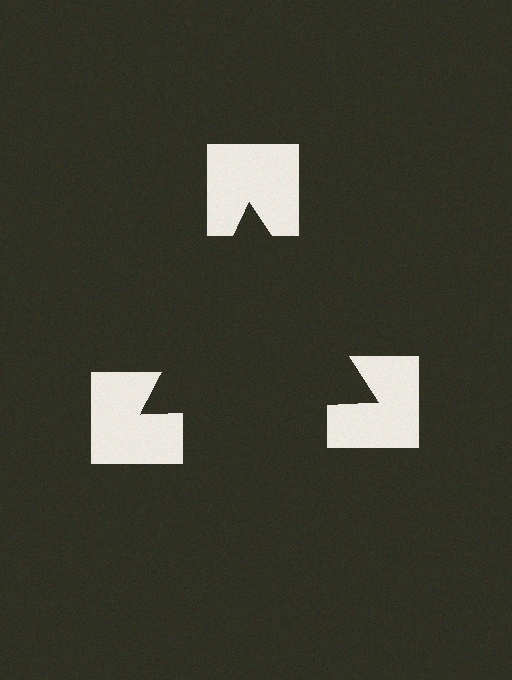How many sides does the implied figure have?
3 sides.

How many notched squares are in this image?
There are 3 — one at each vertex of the illusory triangle.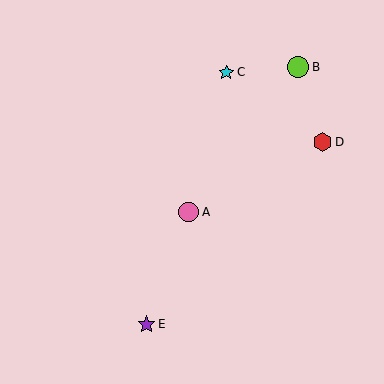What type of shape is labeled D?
Shape D is a red hexagon.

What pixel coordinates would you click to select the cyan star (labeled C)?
Click at (226, 72) to select the cyan star C.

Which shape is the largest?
The lime circle (labeled B) is the largest.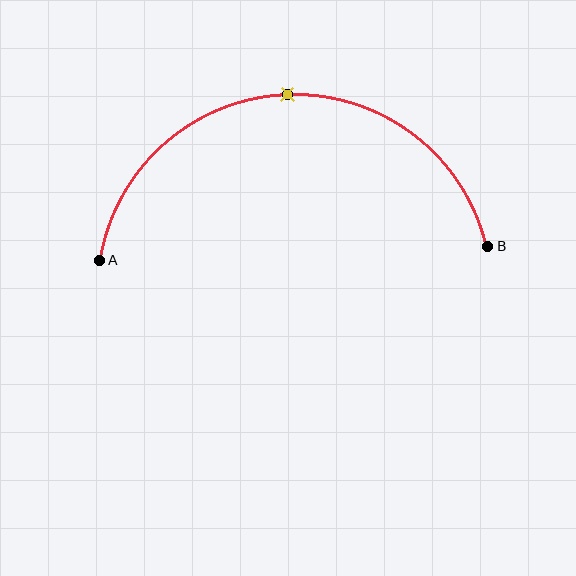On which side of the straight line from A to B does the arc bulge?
The arc bulges above the straight line connecting A and B.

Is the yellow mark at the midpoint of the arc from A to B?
Yes. The yellow mark lies on the arc at equal arc-length from both A and B — it is the arc midpoint.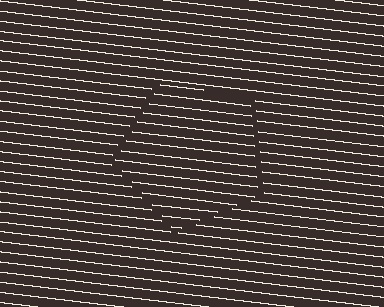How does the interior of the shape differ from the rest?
The interior of the shape contains the same grating, shifted by half a period — the contour is defined by the phase discontinuity where line-ends from the inner and outer gratings abut.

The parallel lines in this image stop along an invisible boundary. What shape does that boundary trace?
An illusory pentagon. The interior of the shape contains the same grating, shifted by half a period — the contour is defined by the phase discontinuity where line-ends from the inner and outer gratings abut.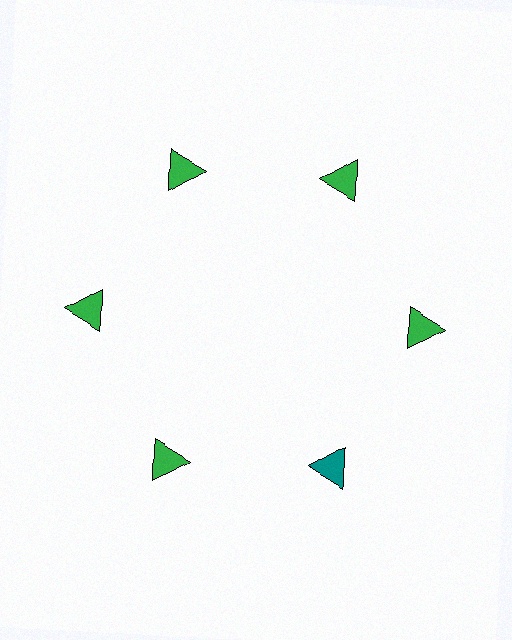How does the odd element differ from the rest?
It has a different color: teal instead of green.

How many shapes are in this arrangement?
There are 6 shapes arranged in a ring pattern.